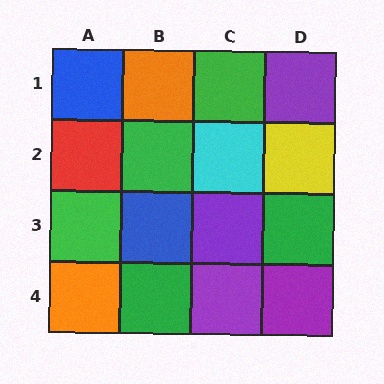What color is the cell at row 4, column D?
Purple.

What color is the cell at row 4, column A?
Orange.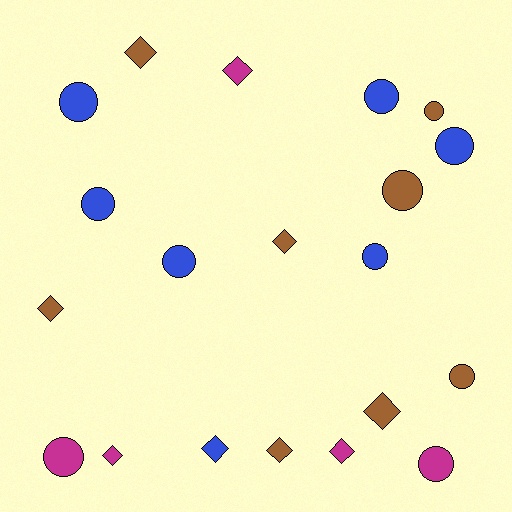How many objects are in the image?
There are 20 objects.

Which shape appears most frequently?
Circle, with 11 objects.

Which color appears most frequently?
Brown, with 8 objects.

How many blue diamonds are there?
There is 1 blue diamond.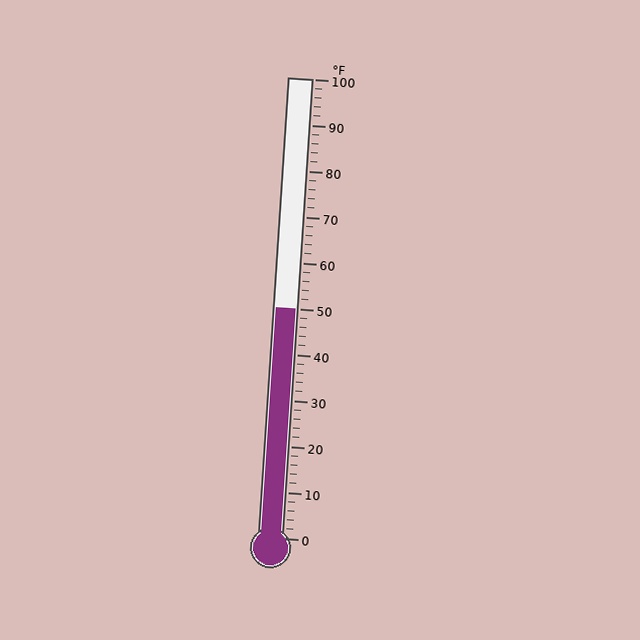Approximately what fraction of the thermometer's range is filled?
The thermometer is filled to approximately 50% of its range.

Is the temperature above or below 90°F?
The temperature is below 90°F.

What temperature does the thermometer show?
The thermometer shows approximately 50°F.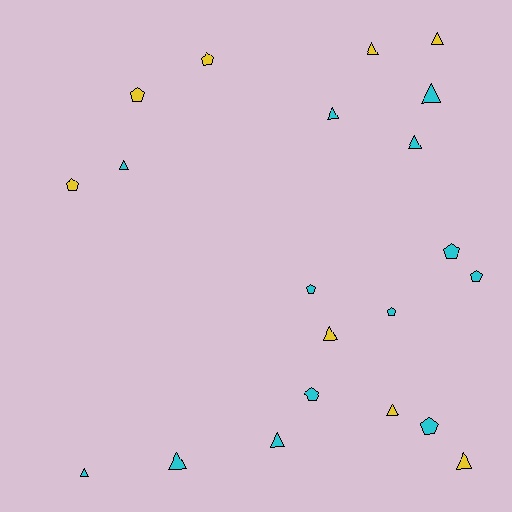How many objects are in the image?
There are 21 objects.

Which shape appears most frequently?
Triangle, with 12 objects.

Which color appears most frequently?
Cyan, with 13 objects.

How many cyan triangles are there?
There are 7 cyan triangles.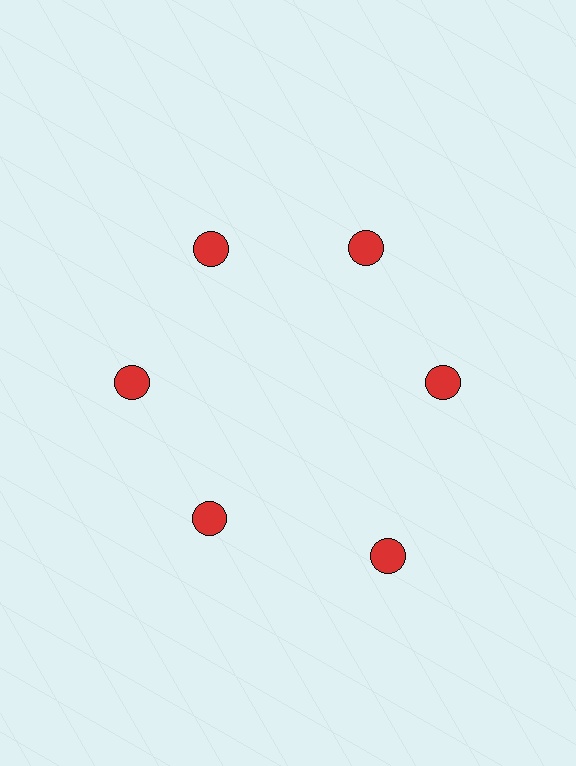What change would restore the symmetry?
The symmetry would be restored by moving it inward, back onto the ring so that all 6 circles sit at equal angles and equal distance from the center.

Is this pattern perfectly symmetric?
No. The 6 red circles are arranged in a ring, but one element near the 5 o'clock position is pushed outward from the center, breaking the 6-fold rotational symmetry.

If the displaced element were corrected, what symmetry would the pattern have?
It would have 6-fold rotational symmetry — the pattern would map onto itself every 60 degrees.